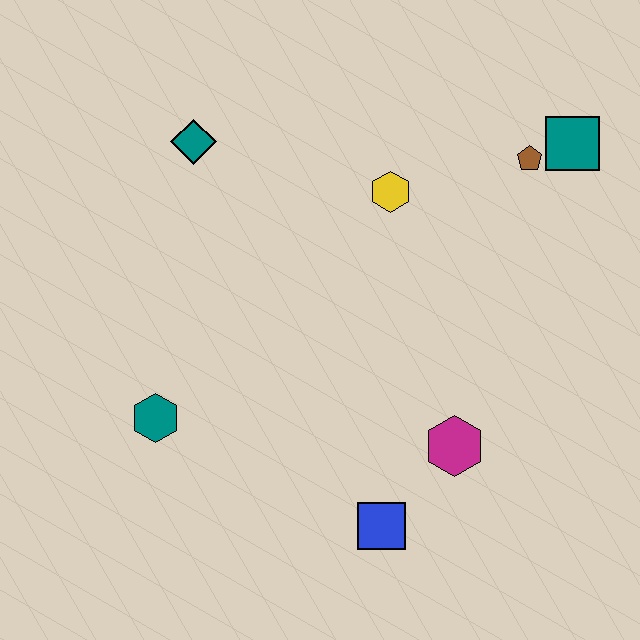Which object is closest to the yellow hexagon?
The brown pentagon is closest to the yellow hexagon.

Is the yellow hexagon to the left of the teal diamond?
No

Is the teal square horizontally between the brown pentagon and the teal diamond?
No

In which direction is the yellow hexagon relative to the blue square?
The yellow hexagon is above the blue square.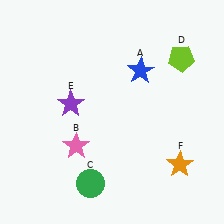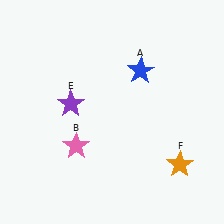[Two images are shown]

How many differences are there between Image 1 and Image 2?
There are 2 differences between the two images.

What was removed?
The green circle (C), the lime pentagon (D) were removed in Image 2.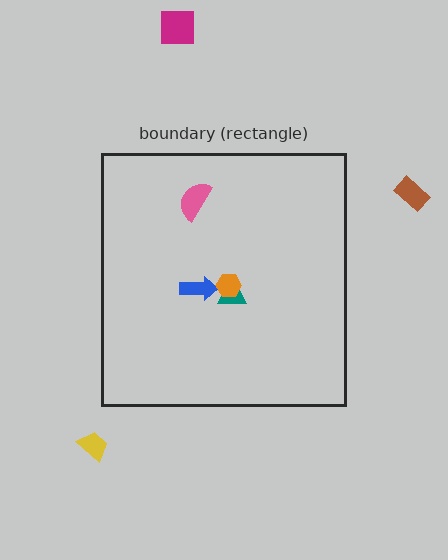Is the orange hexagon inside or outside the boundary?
Inside.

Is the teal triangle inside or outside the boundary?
Inside.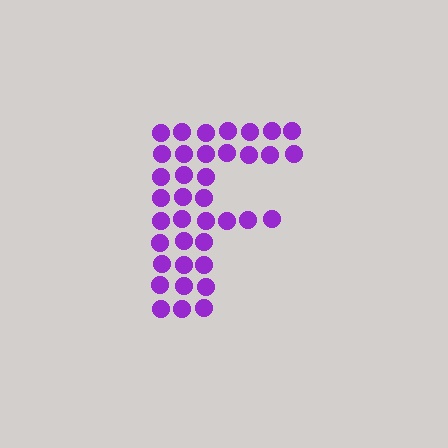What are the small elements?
The small elements are circles.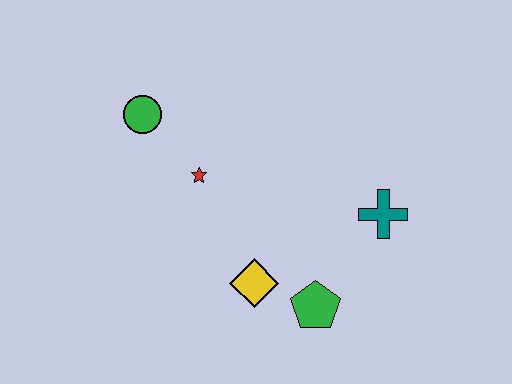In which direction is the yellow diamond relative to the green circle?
The yellow diamond is below the green circle.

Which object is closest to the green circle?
The red star is closest to the green circle.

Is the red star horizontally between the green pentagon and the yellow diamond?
No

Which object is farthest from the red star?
The teal cross is farthest from the red star.